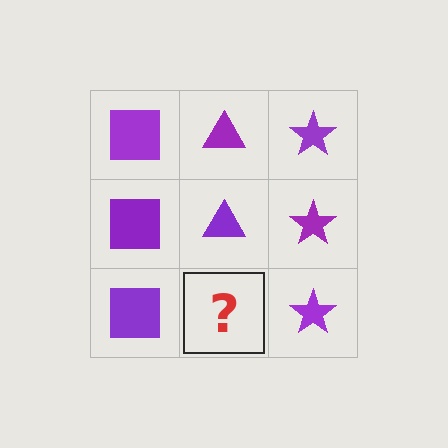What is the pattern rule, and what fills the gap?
The rule is that each column has a consistent shape. The gap should be filled with a purple triangle.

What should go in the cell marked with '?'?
The missing cell should contain a purple triangle.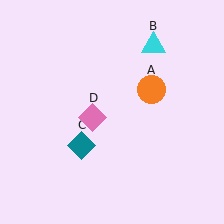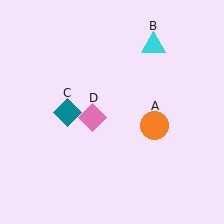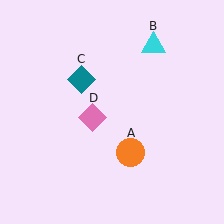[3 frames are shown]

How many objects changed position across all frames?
2 objects changed position: orange circle (object A), teal diamond (object C).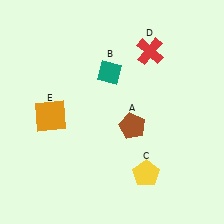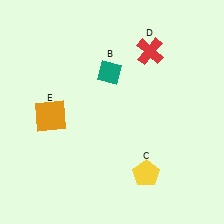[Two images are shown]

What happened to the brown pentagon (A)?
The brown pentagon (A) was removed in Image 2. It was in the bottom-right area of Image 1.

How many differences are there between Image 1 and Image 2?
There is 1 difference between the two images.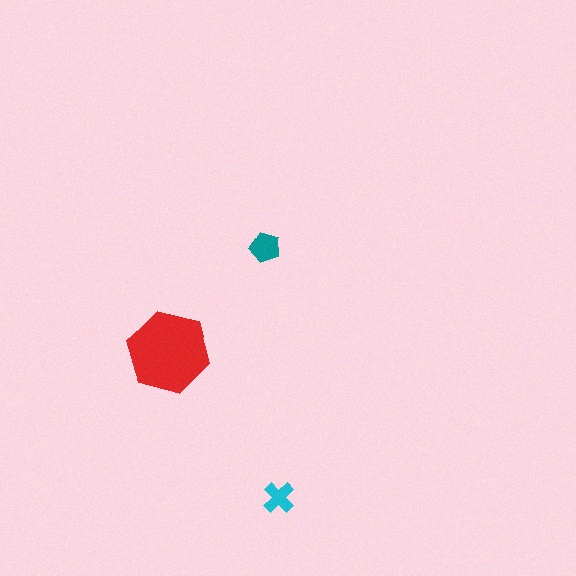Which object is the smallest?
The cyan cross.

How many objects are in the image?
There are 3 objects in the image.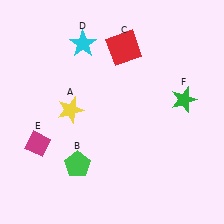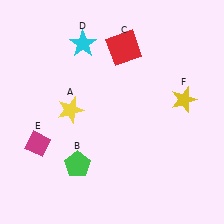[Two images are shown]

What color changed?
The star (F) changed from green in Image 1 to yellow in Image 2.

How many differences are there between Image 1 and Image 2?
There is 1 difference between the two images.